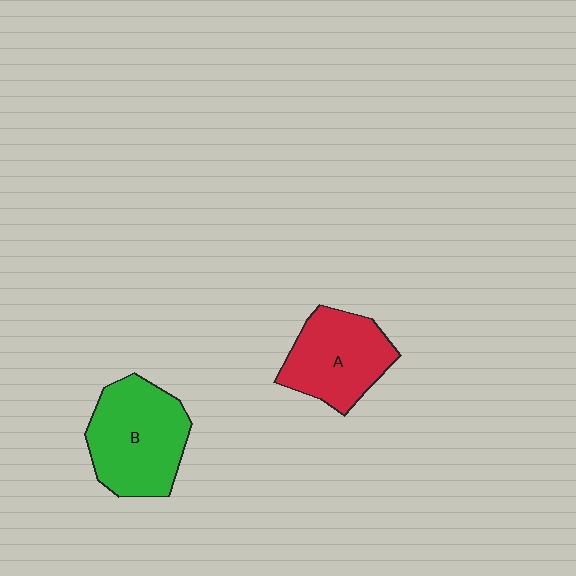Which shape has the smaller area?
Shape A (red).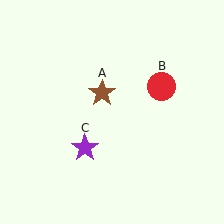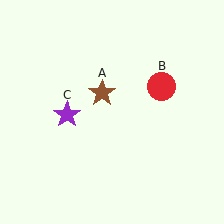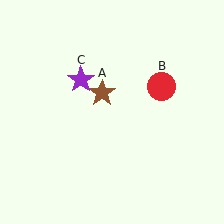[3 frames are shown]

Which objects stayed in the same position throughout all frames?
Brown star (object A) and red circle (object B) remained stationary.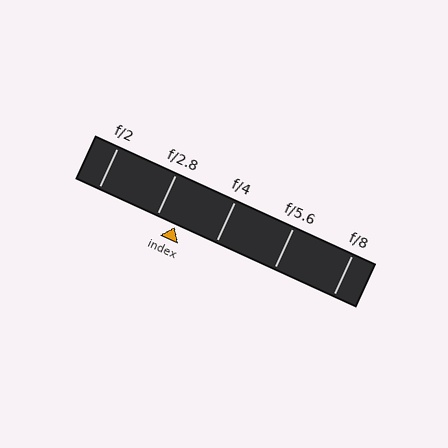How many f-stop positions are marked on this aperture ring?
There are 5 f-stop positions marked.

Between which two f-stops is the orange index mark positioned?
The index mark is between f/2.8 and f/4.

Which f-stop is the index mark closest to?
The index mark is closest to f/2.8.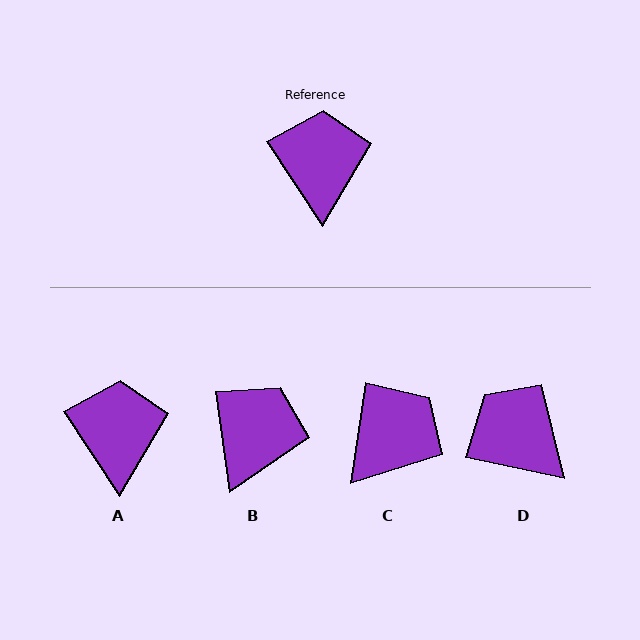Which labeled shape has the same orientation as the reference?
A.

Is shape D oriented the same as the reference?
No, it is off by about 44 degrees.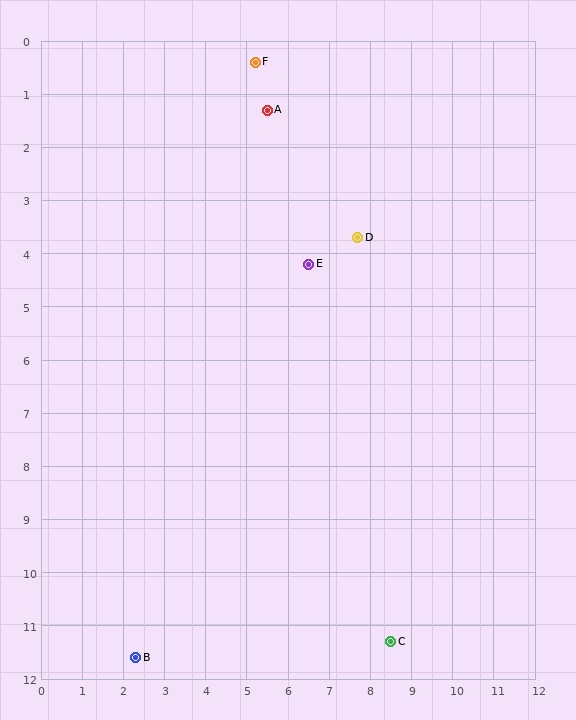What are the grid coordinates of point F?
Point F is at approximately (5.2, 0.4).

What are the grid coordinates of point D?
Point D is at approximately (7.7, 3.7).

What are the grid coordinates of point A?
Point A is at approximately (5.5, 1.3).